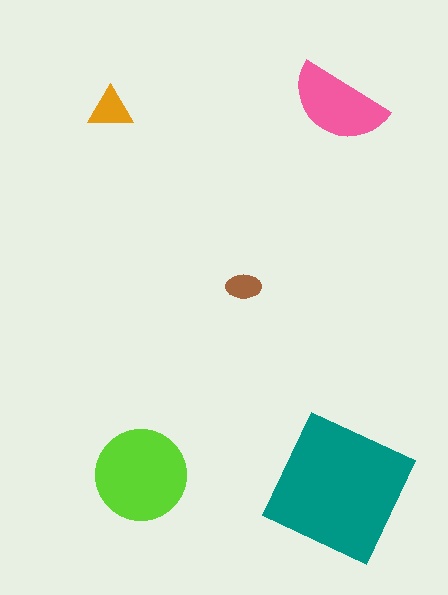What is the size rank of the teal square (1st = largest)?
1st.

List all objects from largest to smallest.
The teal square, the lime circle, the pink semicircle, the orange triangle, the brown ellipse.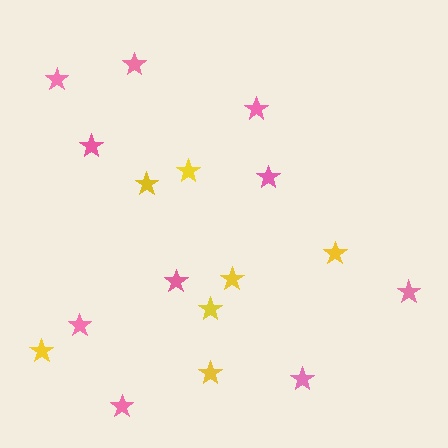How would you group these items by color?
There are 2 groups: one group of pink stars (10) and one group of yellow stars (7).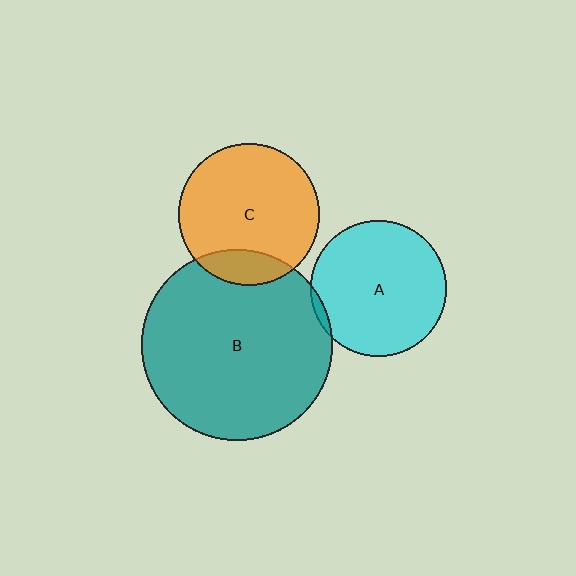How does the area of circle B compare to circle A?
Approximately 2.0 times.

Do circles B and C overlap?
Yes.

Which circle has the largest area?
Circle B (teal).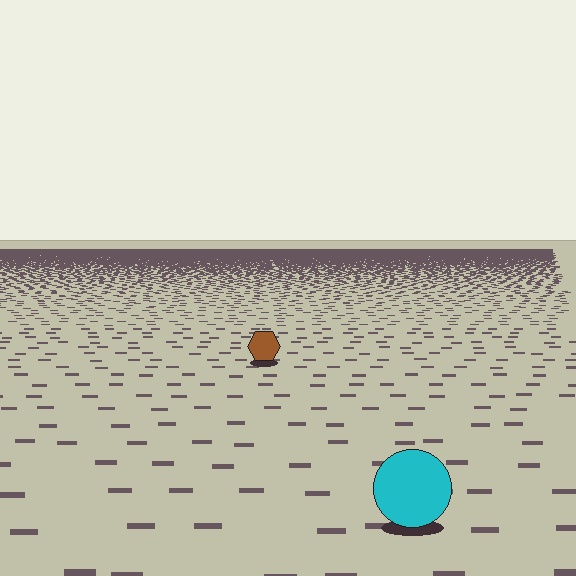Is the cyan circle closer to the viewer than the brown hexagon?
Yes. The cyan circle is closer — you can tell from the texture gradient: the ground texture is coarser near it.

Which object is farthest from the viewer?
The brown hexagon is farthest from the viewer. It appears smaller and the ground texture around it is denser.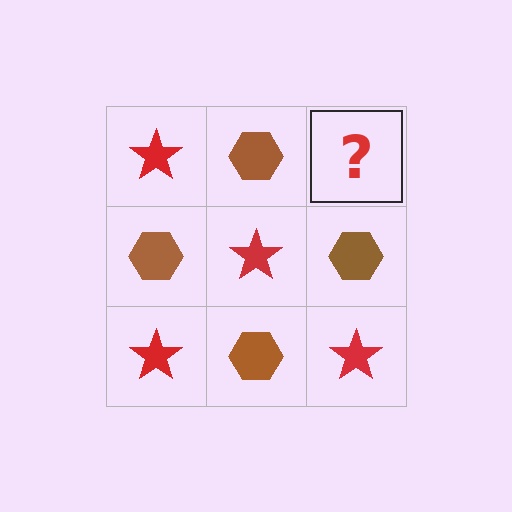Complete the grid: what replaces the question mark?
The question mark should be replaced with a red star.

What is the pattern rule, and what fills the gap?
The rule is that it alternates red star and brown hexagon in a checkerboard pattern. The gap should be filled with a red star.